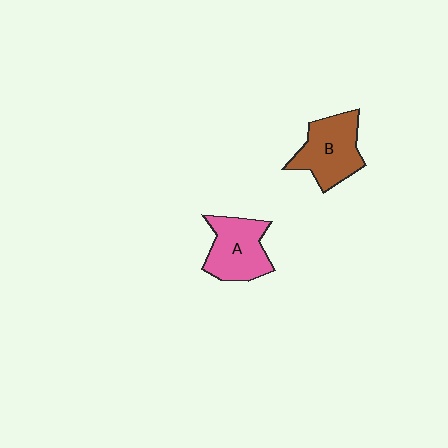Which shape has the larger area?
Shape B (brown).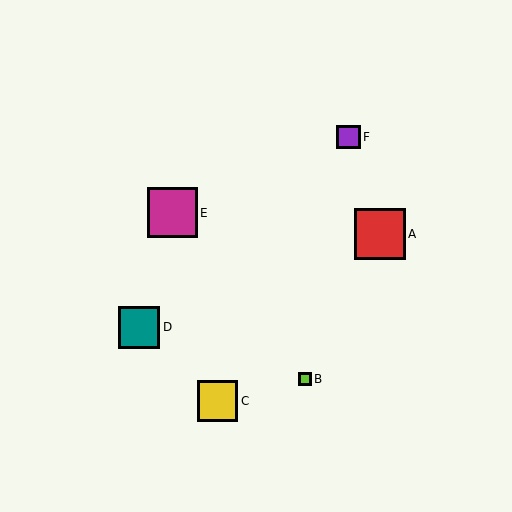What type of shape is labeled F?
Shape F is a purple square.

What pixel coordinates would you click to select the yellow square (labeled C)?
Click at (217, 401) to select the yellow square C.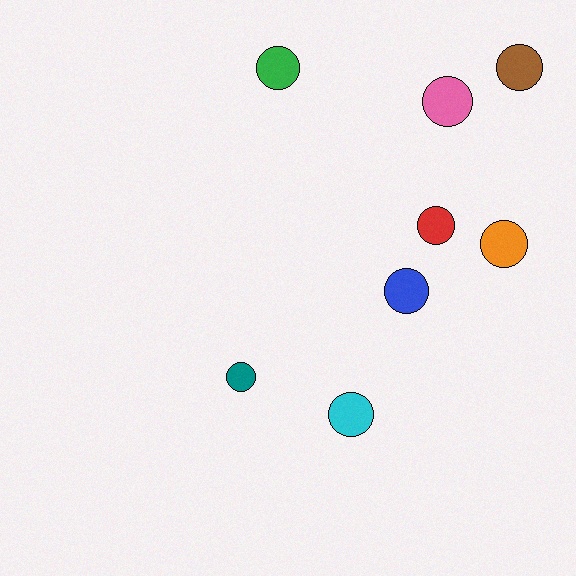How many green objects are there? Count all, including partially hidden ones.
There is 1 green object.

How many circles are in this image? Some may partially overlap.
There are 8 circles.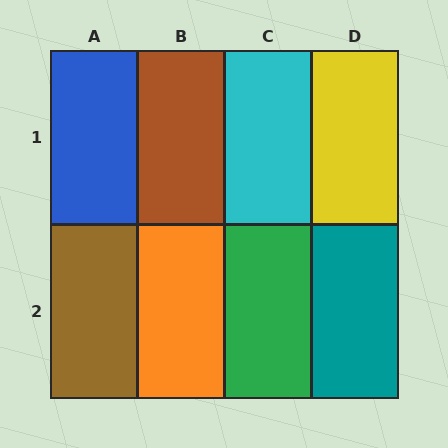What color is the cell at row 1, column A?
Blue.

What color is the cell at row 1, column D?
Yellow.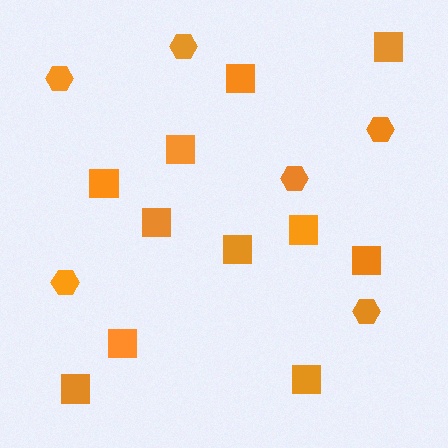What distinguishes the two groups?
There are 2 groups: one group of hexagons (6) and one group of squares (11).